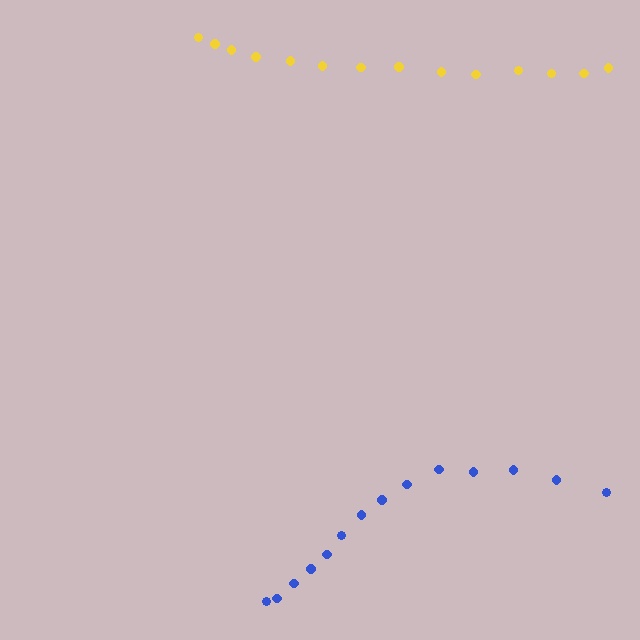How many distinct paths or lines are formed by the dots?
There are 2 distinct paths.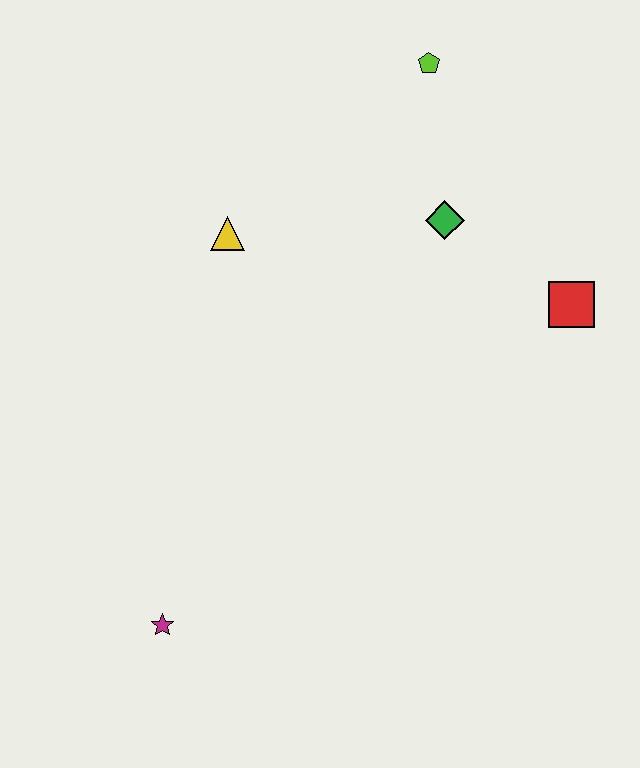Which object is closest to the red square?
The green diamond is closest to the red square.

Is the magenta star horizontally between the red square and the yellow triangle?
No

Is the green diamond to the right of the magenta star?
Yes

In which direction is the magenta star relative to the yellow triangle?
The magenta star is below the yellow triangle.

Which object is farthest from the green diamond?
The magenta star is farthest from the green diamond.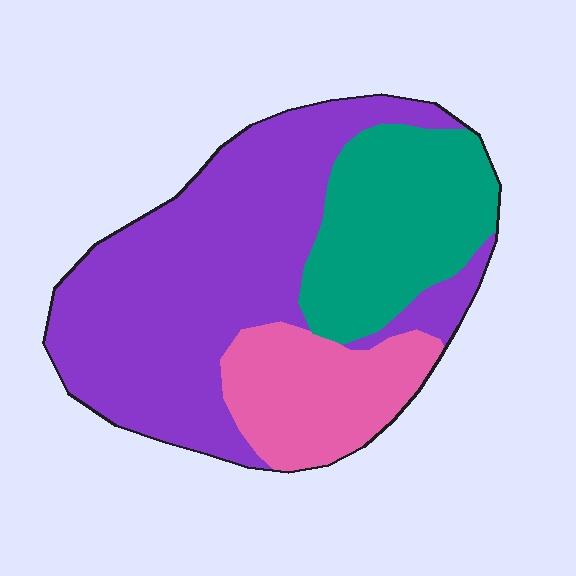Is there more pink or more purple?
Purple.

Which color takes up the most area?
Purple, at roughly 55%.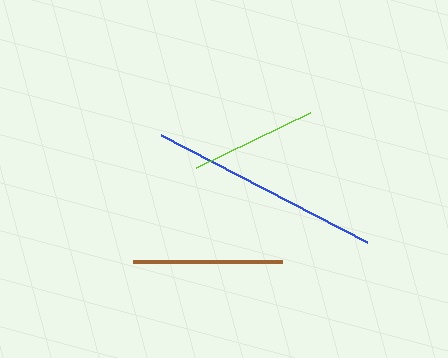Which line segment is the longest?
The blue line is the longest at approximately 232 pixels.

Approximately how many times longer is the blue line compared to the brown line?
The blue line is approximately 1.6 times the length of the brown line.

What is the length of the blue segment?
The blue segment is approximately 232 pixels long.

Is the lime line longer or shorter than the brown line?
The brown line is longer than the lime line.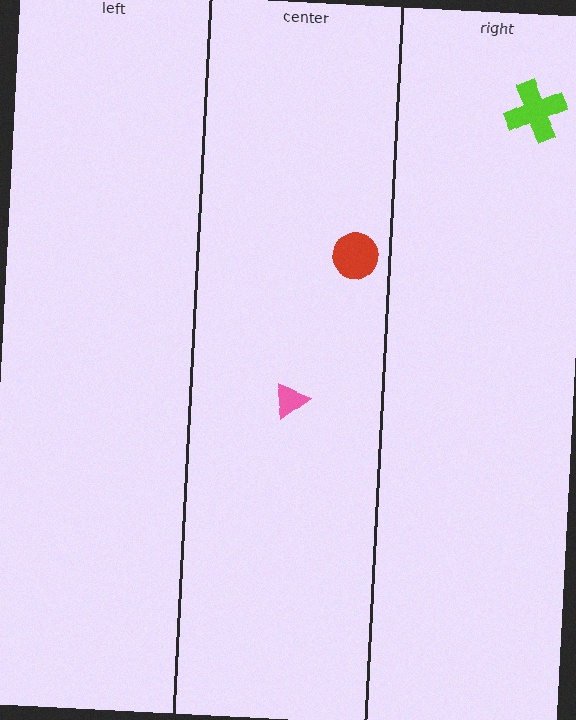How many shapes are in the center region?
2.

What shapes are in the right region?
The lime cross.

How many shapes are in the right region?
1.